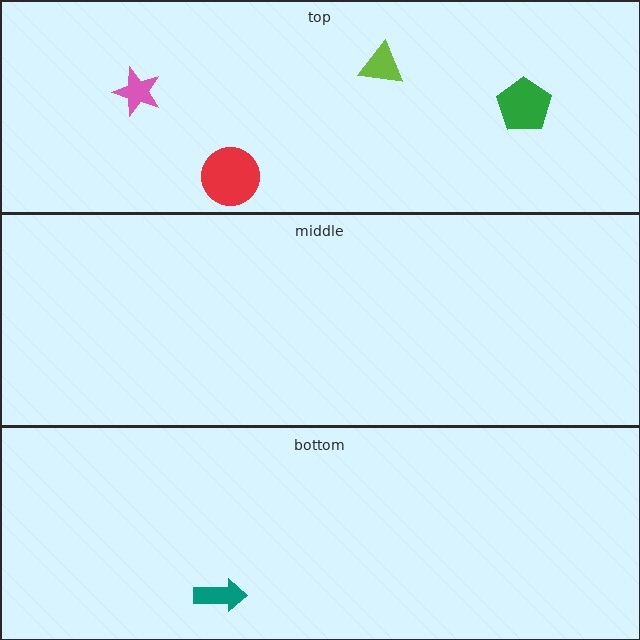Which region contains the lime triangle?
The top region.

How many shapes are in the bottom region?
1.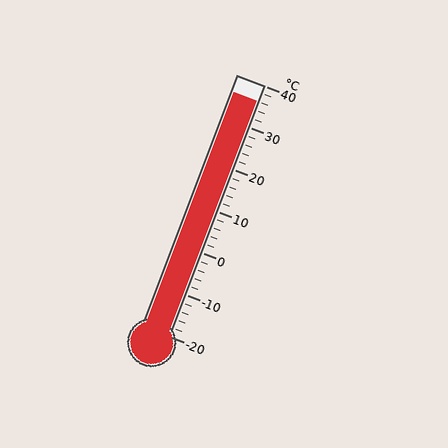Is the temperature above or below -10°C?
The temperature is above -10°C.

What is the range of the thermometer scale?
The thermometer scale ranges from -20°C to 40°C.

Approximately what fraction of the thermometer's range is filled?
The thermometer is filled to approximately 95% of its range.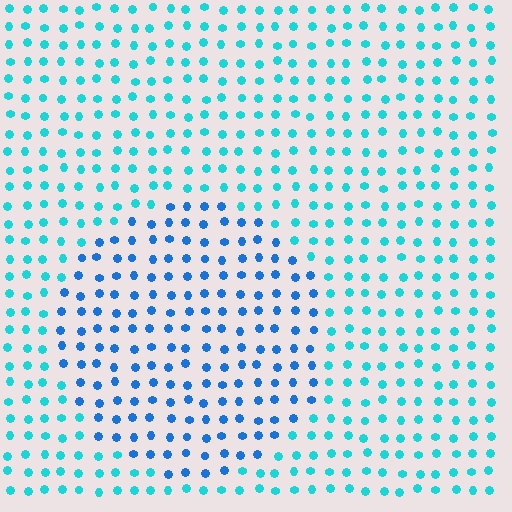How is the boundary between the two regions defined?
The boundary is defined purely by a slight shift in hue (about 32 degrees). Spacing, size, and orientation are identical on both sides.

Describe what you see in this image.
The image is filled with small cyan elements in a uniform arrangement. A circle-shaped region is visible where the elements are tinted to a slightly different hue, forming a subtle color boundary.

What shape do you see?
I see a circle.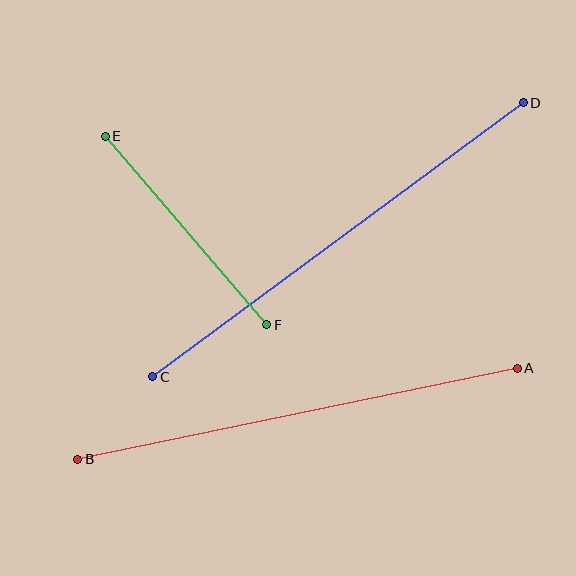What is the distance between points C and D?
The distance is approximately 461 pixels.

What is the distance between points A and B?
The distance is approximately 449 pixels.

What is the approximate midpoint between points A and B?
The midpoint is at approximately (297, 414) pixels.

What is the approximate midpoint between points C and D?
The midpoint is at approximately (338, 240) pixels.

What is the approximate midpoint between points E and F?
The midpoint is at approximately (186, 231) pixels.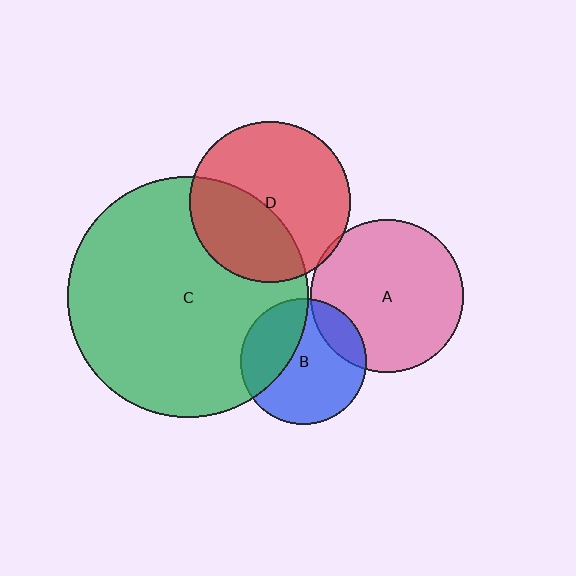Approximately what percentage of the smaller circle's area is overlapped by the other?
Approximately 40%.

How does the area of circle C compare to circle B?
Approximately 3.7 times.